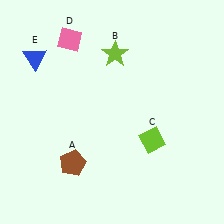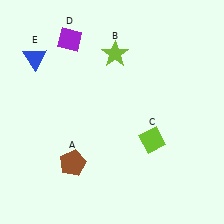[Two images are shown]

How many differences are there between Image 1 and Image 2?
There is 1 difference between the two images.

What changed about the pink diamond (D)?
In Image 1, D is pink. In Image 2, it changed to purple.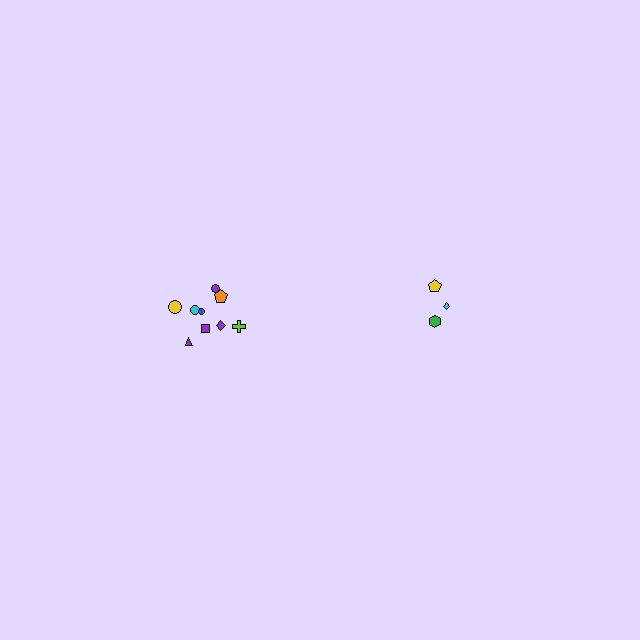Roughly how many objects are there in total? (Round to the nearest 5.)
Roughly 15 objects in total.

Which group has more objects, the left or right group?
The left group.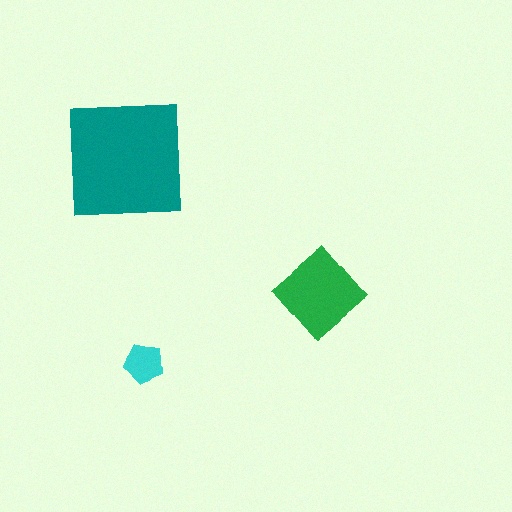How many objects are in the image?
There are 3 objects in the image.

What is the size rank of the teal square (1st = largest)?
1st.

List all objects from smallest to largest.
The cyan pentagon, the green diamond, the teal square.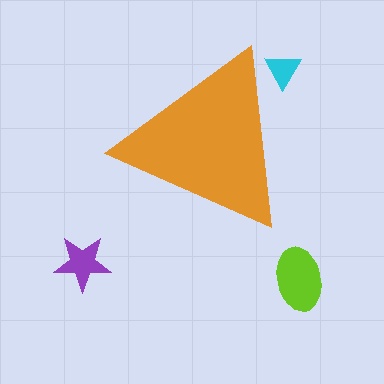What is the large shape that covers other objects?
An orange triangle.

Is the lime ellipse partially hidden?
No, the lime ellipse is fully visible.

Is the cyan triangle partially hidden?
Yes, the cyan triangle is partially hidden behind the orange triangle.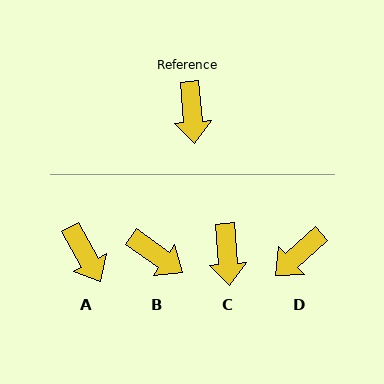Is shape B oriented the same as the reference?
No, it is off by about 51 degrees.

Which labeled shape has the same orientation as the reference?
C.